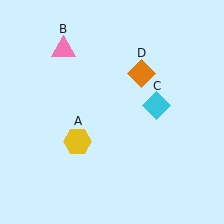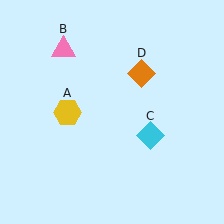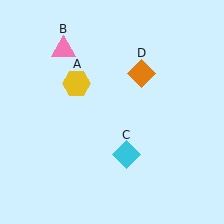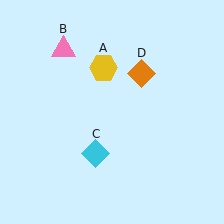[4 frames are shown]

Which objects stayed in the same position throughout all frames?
Pink triangle (object B) and orange diamond (object D) remained stationary.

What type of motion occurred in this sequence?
The yellow hexagon (object A), cyan diamond (object C) rotated clockwise around the center of the scene.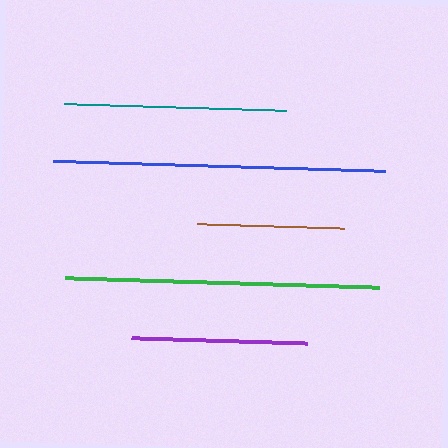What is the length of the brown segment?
The brown segment is approximately 147 pixels long.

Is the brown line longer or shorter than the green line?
The green line is longer than the brown line.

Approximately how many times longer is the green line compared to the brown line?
The green line is approximately 2.1 times the length of the brown line.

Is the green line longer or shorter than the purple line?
The green line is longer than the purple line.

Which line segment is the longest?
The blue line is the longest at approximately 332 pixels.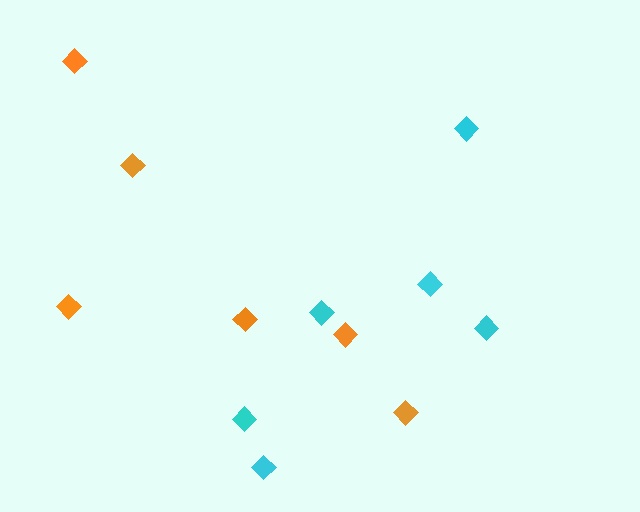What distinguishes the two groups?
There are 2 groups: one group of orange diamonds (6) and one group of cyan diamonds (6).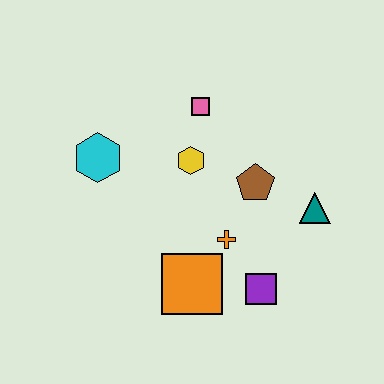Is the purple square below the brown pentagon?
Yes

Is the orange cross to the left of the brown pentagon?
Yes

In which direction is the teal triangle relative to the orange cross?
The teal triangle is to the right of the orange cross.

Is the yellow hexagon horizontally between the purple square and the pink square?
No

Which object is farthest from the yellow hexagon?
The purple square is farthest from the yellow hexagon.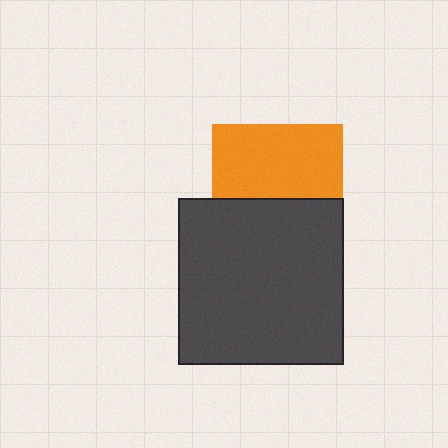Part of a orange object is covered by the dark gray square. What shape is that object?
It is a square.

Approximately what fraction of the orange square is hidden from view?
Roughly 44% of the orange square is hidden behind the dark gray square.